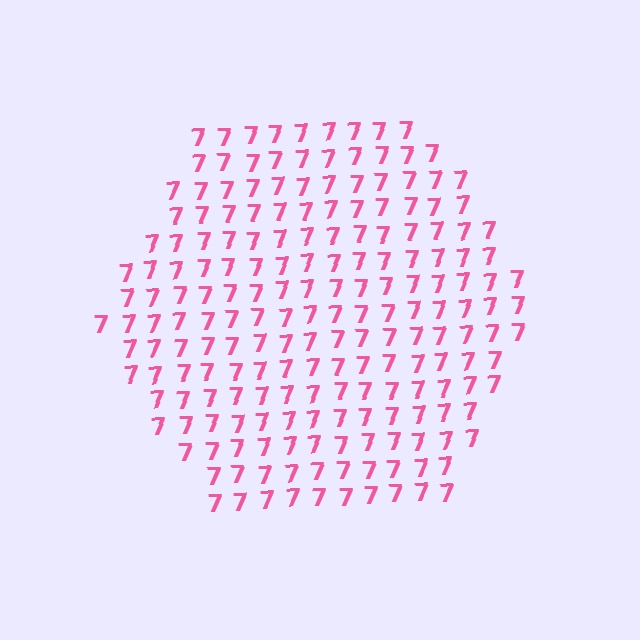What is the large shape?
The large shape is a hexagon.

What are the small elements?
The small elements are digit 7's.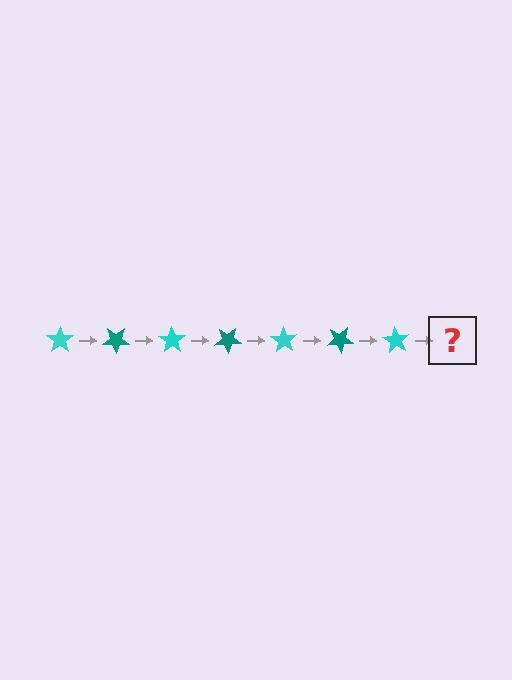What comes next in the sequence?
The next element should be a teal star, rotated 245 degrees from the start.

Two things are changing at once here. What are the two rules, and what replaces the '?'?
The two rules are that it rotates 35 degrees each step and the color cycles through cyan and teal. The '?' should be a teal star, rotated 245 degrees from the start.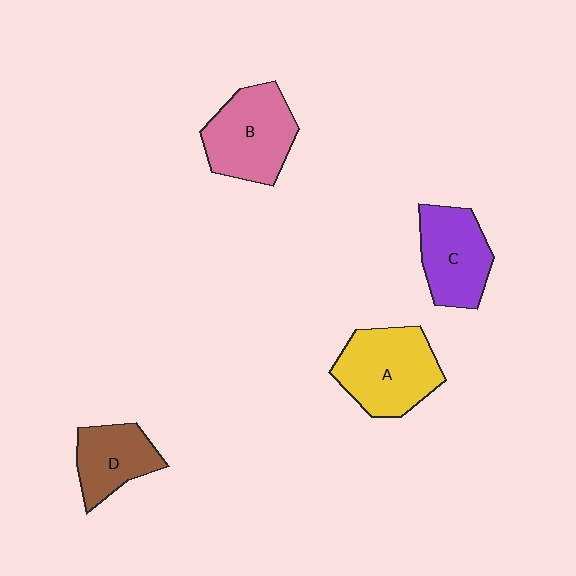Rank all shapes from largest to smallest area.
From largest to smallest: A (yellow), B (pink), C (purple), D (brown).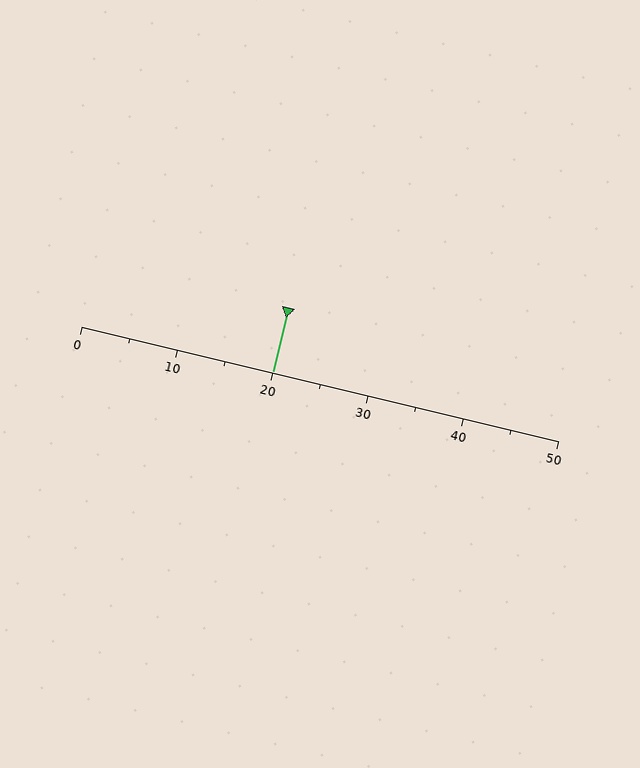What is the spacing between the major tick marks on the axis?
The major ticks are spaced 10 apart.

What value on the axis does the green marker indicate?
The marker indicates approximately 20.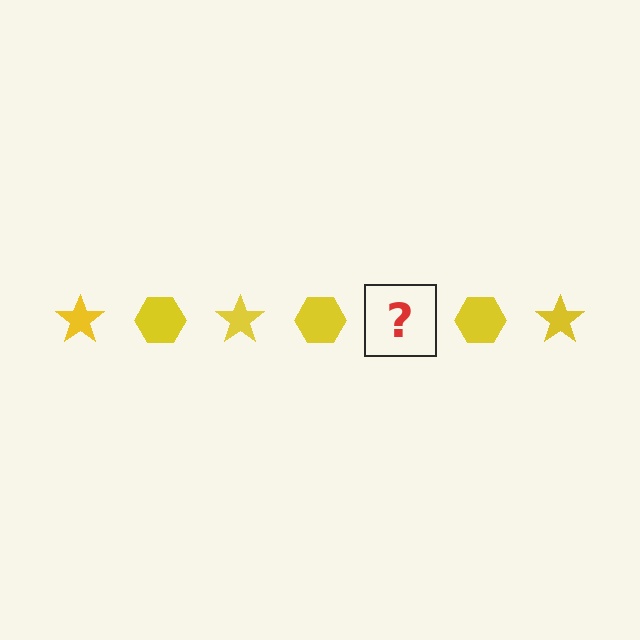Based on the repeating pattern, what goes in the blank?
The blank should be a yellow star.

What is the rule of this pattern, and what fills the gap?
The rule is that the pattern cycles through star, hexagon shapes in yellow. The gap should be filled with a yellow star.